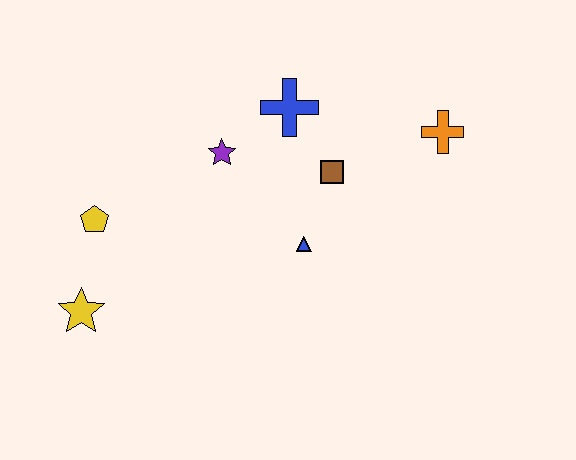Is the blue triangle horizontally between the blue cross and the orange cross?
Yes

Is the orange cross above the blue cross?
No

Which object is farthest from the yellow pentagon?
The orange cross is farthest from the yellow pentagon.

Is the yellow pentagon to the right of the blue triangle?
No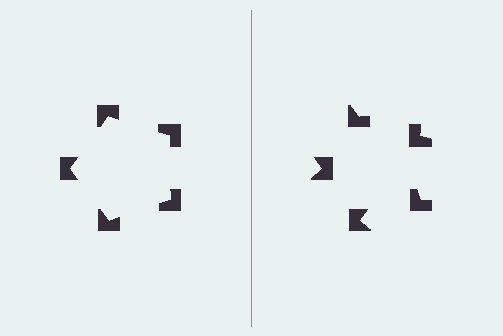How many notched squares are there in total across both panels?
10 — 5 on each side.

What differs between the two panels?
The notched squares are positioned identically on both sides; only the wedge orientations differ. On the left they align to a pentagon; on the right they are misaligned.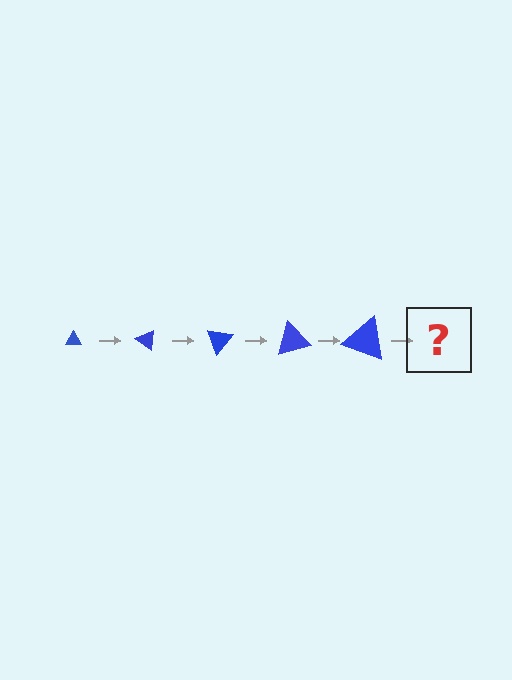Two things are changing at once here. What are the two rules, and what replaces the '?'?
The two rules are that the triangle grows larger each step and it rotates 35 degrees each step. The '?' should be a triangle, larger than the previous one and rotated 175 degrees from the start.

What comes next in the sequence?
The next element should be a triangle, larger than the previous one and rotated 175 degrees from the start.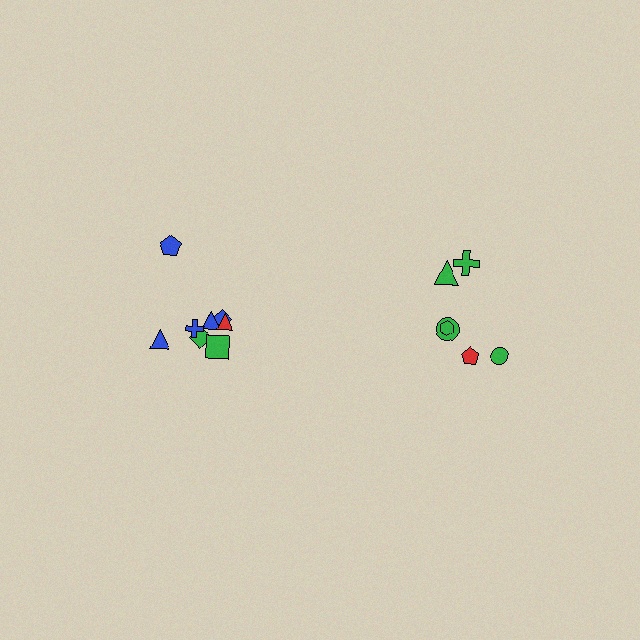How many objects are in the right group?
There are 6 objects.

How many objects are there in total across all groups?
There are 14 objects.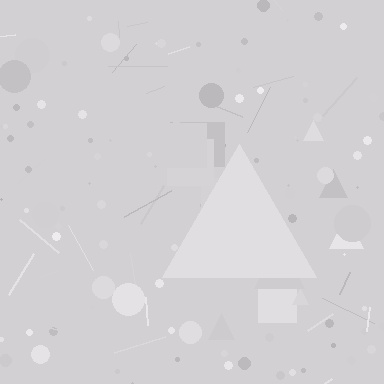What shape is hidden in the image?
A triangle is hidden in the image.